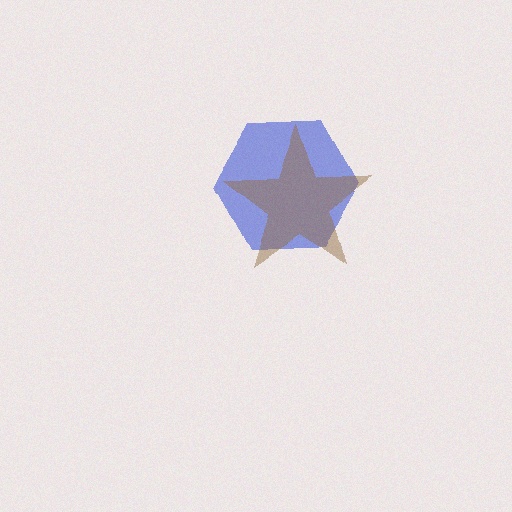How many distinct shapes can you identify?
There are 2 distinct shapes: a blue hexagon, a brown star.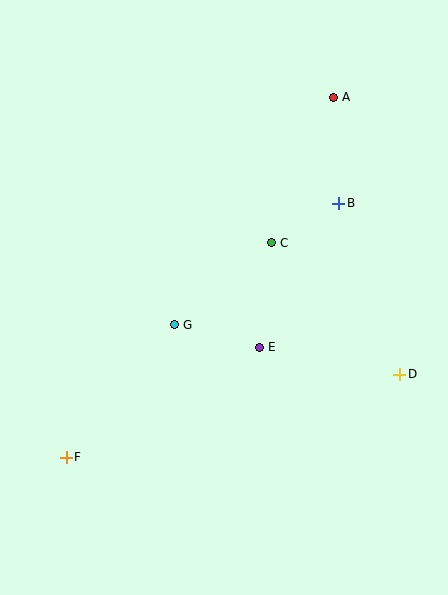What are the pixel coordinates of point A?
Point A is at (334, 97).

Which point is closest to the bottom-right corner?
Point D is closest to the bottom-right corner.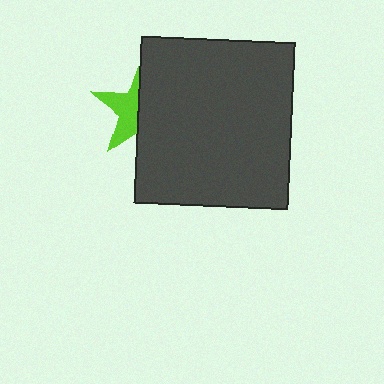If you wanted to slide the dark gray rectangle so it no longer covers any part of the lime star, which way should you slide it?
Slide it right — that is the most direct way to separate the two shapes.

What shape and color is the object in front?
The object in front is a dark gray rectangle.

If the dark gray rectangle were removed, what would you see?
You would see the complete lime star.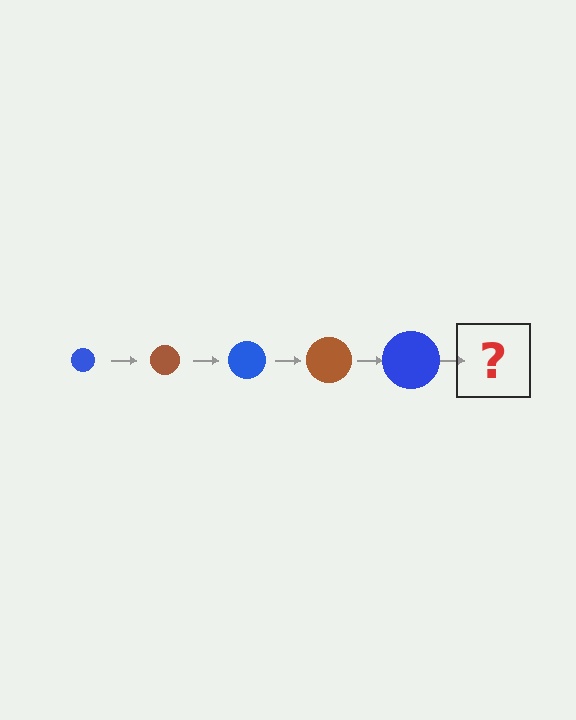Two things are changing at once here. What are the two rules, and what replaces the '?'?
The two rules are that the circle grows larger each step and the color cycles through blue and brown. The '?' should be a brown circle, larger than the previous one.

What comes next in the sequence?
The next element should be a brown circle, larger than the previous one.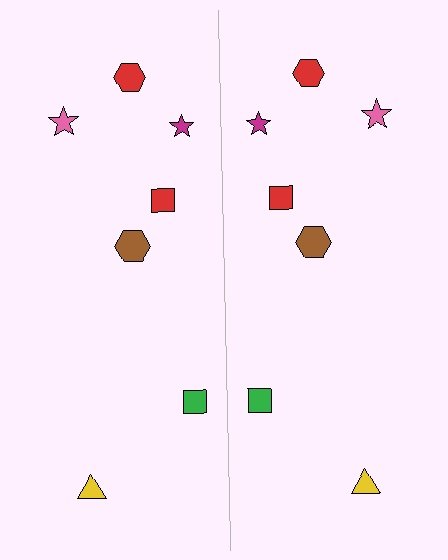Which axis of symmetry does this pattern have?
The pattern has a vertical axis of symmetry running through the center of the image.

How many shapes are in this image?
There are 14 shapes in this image.